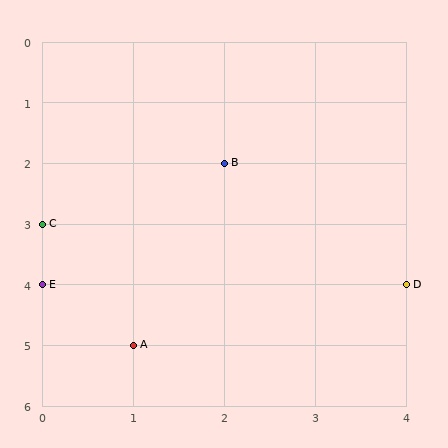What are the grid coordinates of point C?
Point C is at grid coordinates (0, 3).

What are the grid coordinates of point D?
Point D is at grid coordinates (4, 4).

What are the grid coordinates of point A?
Point A is at grid coordinates (1, 5).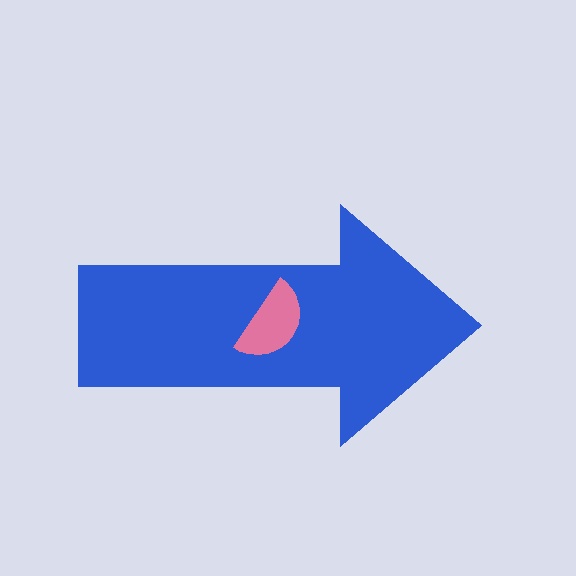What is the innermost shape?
The pink semicircle.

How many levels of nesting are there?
2.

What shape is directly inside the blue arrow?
The pink semicircle.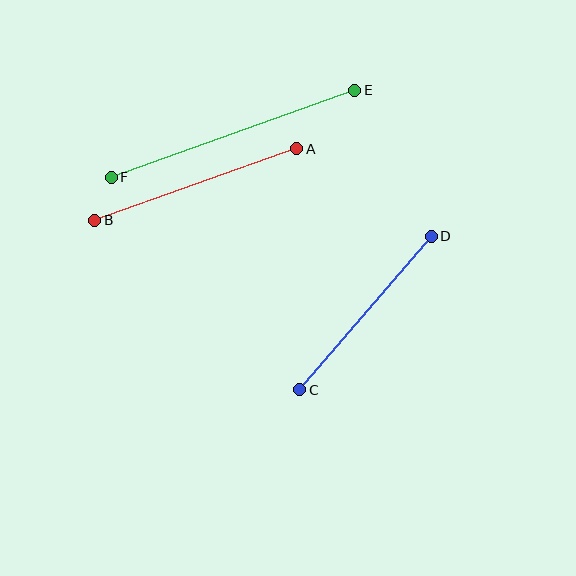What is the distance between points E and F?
The distance is approximately 258 pixels.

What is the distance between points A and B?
The distance is approximately 214 pixels.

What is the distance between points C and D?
The distance is approximately 202 pixels.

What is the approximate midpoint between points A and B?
The midpoint is at approximately (196, 185) pixels.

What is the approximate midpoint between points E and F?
The midpoint is at approximately (233, 134) pixels.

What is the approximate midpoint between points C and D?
The midpoint is at approximately (365, 313) pixels.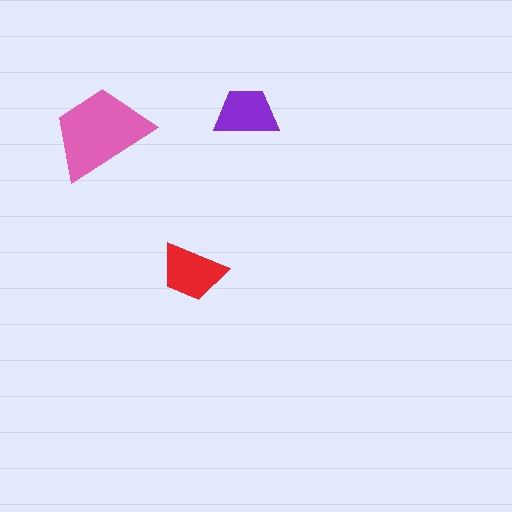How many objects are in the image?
There are 3 objects in the image.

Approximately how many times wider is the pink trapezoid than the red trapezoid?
About 1.5 times wider.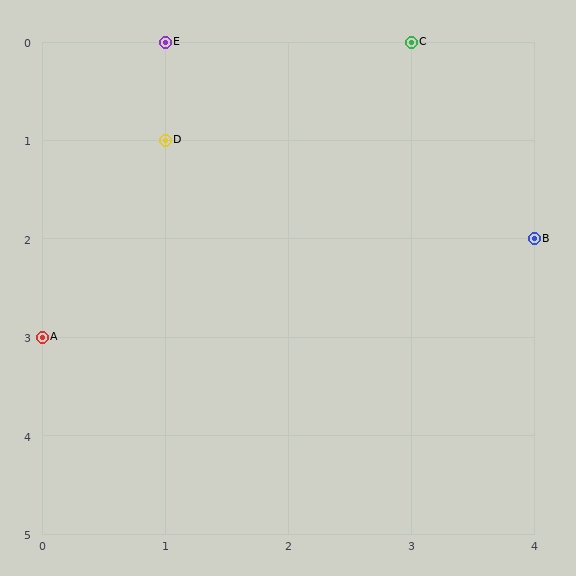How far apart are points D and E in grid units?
Points D and E are 1 row apart.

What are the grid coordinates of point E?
Point E is at grid coordinates (1, 0).